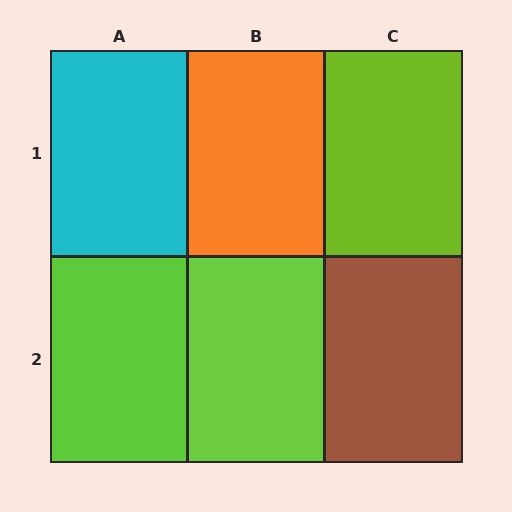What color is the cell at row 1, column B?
Orange.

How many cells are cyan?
1 cell is cyan.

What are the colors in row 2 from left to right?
Lime, lime, brown.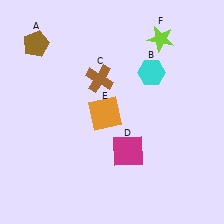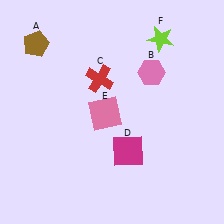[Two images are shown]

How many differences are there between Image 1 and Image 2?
There are 3 differences between the two images.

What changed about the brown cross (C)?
In Image 1, C is brown. In Image 2, it changed to red.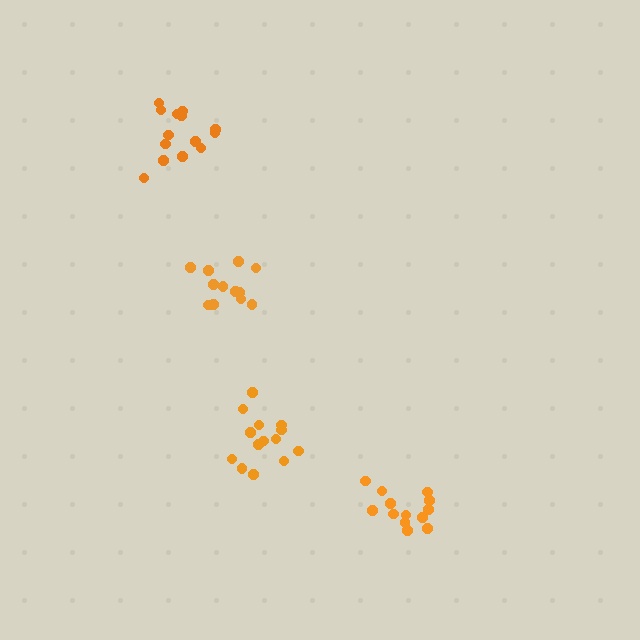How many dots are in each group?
Group 1: 14 dots, Group 2: 13 dots, Group 3: 12 dots, Group 4: 14 dots (53 total).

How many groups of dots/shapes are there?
There are 4 groups.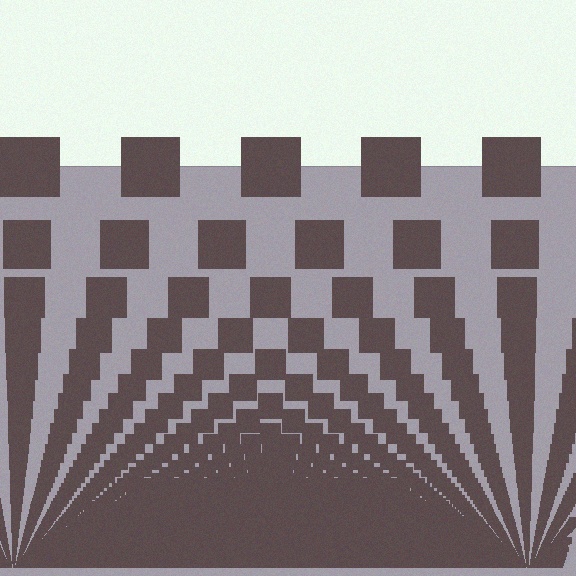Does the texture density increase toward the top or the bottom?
Density increases toward the bottom.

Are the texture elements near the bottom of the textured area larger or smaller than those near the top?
Smaller. The gradient is inverted — elements near the bottom are smaller and denser.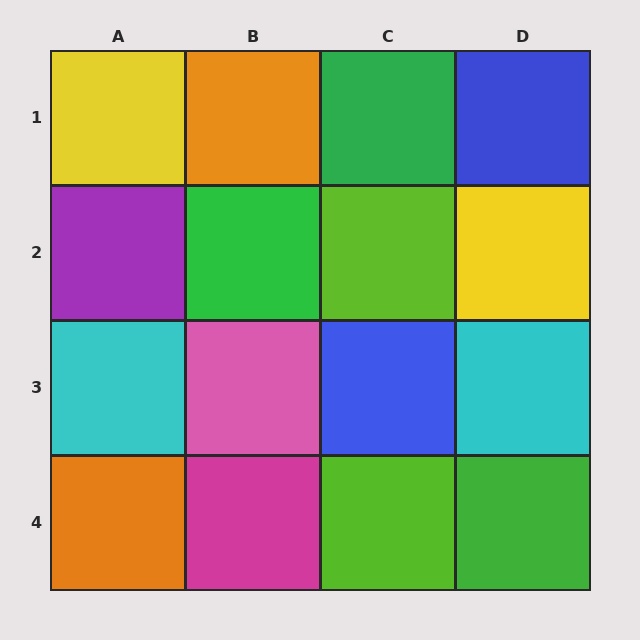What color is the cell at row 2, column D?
Yellow.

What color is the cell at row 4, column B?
Magenta.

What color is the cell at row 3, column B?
Pink.